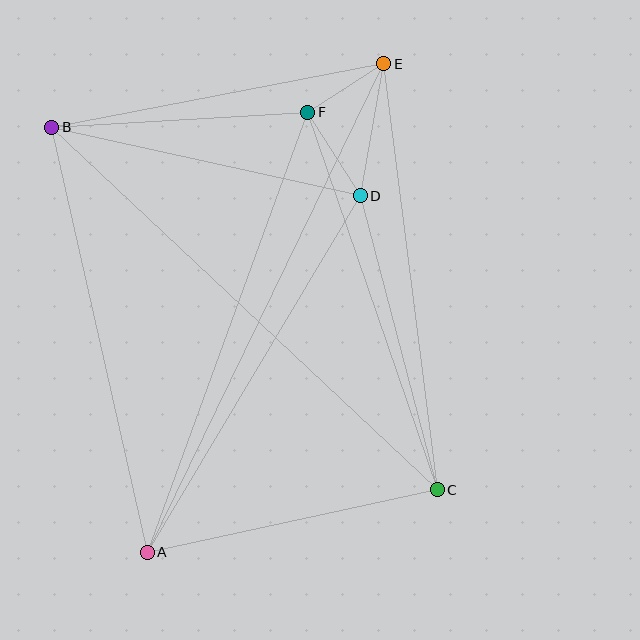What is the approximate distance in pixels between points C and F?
The distance between C and F is approximately 399 pixels.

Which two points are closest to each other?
Points E and F are closest to each other.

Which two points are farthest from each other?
Points A and E are farthest from each other.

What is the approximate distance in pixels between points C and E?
The distance between C and E is approximately 429 pixels.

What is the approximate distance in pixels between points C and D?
The distance between C and D is approximately 303 pixels.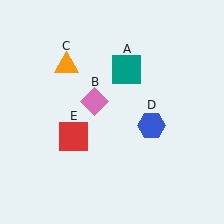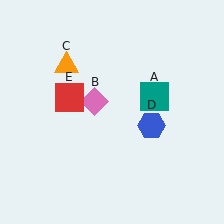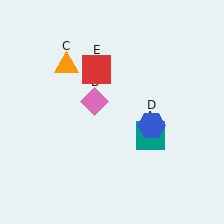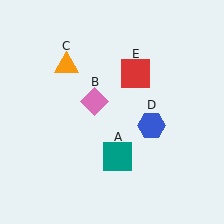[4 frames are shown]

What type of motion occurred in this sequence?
The teal square (object A), red square (object E) rotated clockwise around the center of the scene.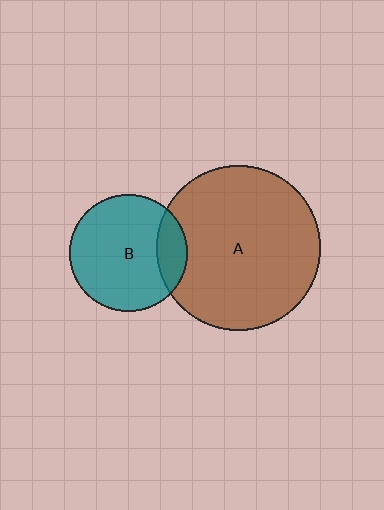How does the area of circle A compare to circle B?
Approximately 2.0 times.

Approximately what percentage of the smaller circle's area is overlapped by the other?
Approximately 15%.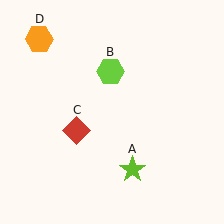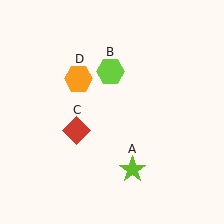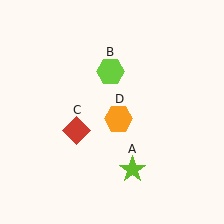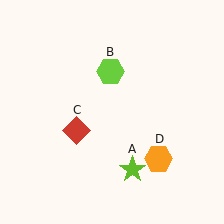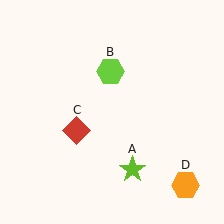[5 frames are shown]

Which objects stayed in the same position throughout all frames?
Lime star (object A) and lime hexagon (object B) and red diamond (object C) remained stationary.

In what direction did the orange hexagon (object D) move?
The orange hexagon (object D) moved down and to the right.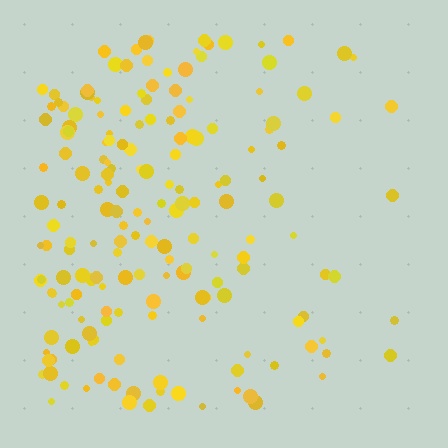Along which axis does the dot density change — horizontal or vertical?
Horizontal.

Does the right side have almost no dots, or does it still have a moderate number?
Still a moderate number, just noticeably fewer than the left.